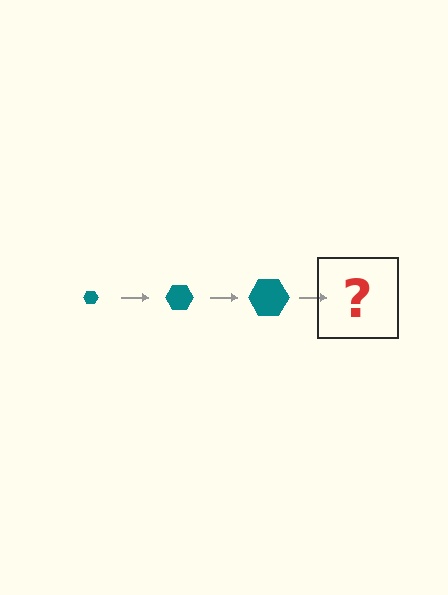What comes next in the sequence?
The next element should be a teal hexagon, larger than the previous one.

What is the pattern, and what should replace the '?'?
The pattern is that the hexagon gets progressively larger each step. The '?' should be a teal hexagon, larger than the previous one.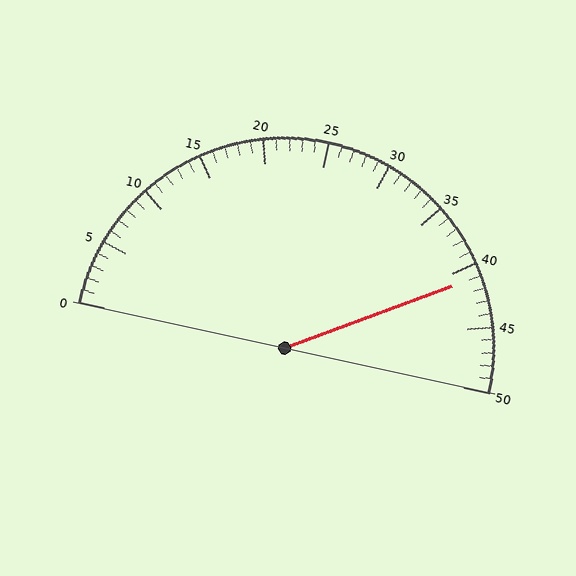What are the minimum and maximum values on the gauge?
The gauge ranges from 0 to 50.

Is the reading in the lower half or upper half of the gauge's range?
The reading is in the upper half of the range (0 to 50).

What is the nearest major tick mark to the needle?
The nearest major tick mark is 40.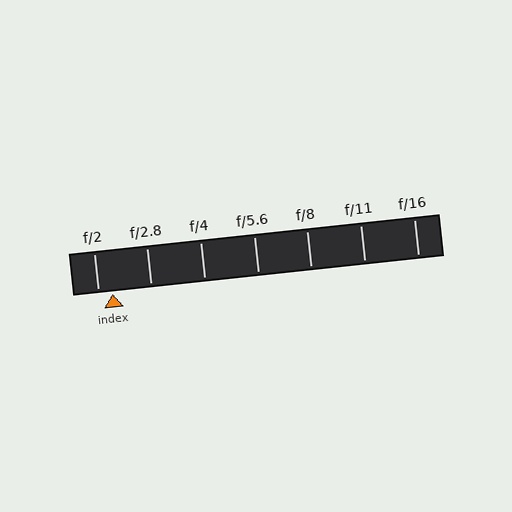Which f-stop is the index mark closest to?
The index mark is closest to f/2.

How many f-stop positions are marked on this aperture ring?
There are 7 f-stop positions marked.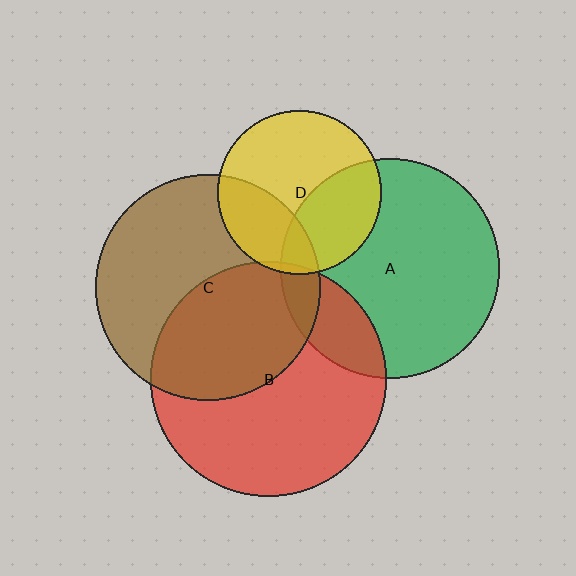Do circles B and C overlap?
Yes.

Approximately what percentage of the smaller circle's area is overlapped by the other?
Approximately 45%.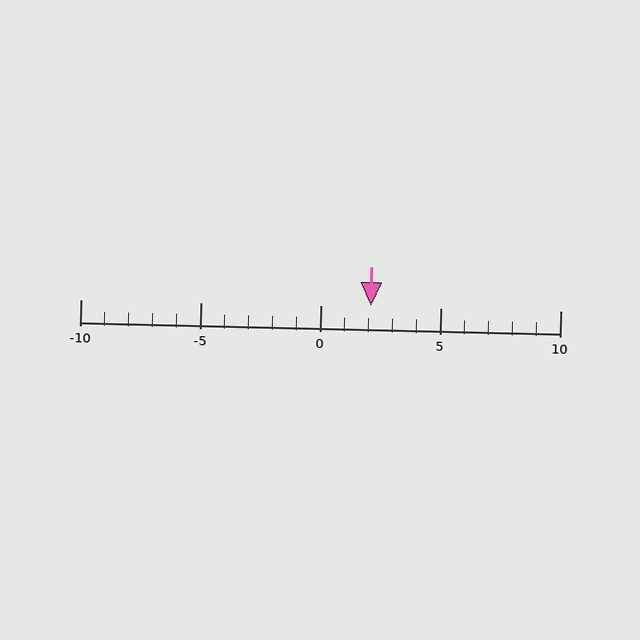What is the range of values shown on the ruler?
The ruler shows values from -10 to 10.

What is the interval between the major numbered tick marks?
The major tick marks are spaced 5 units apart.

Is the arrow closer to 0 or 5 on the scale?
The arrow is closer to 0.